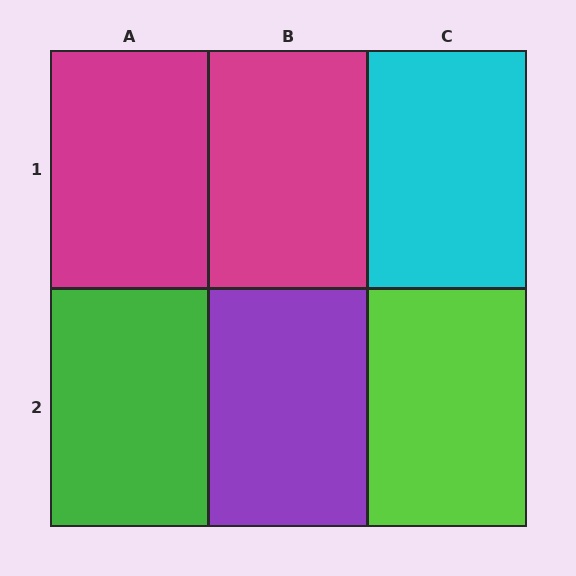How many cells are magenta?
2 cells are magenta.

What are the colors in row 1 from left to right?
Magenta, magenta, cyan.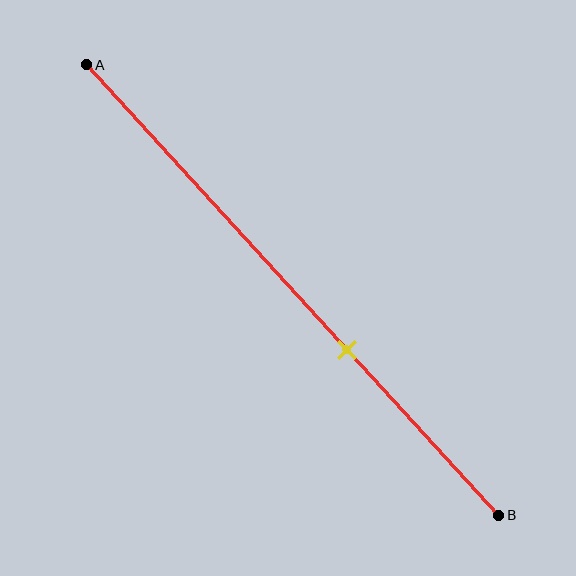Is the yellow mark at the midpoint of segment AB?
No, the mark is at about 65% from A, not at the 50% midpoint.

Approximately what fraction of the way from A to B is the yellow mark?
The yellow mark is approximately 65% of the way from A to B.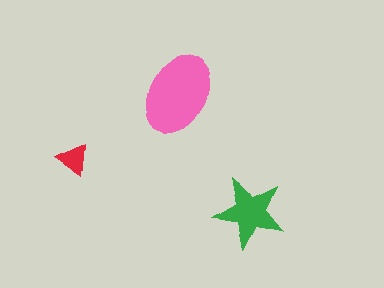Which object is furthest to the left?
The red triangle is leftmost.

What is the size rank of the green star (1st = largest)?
2nd.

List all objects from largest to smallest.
The pink ellipse, the green star, the red triangle.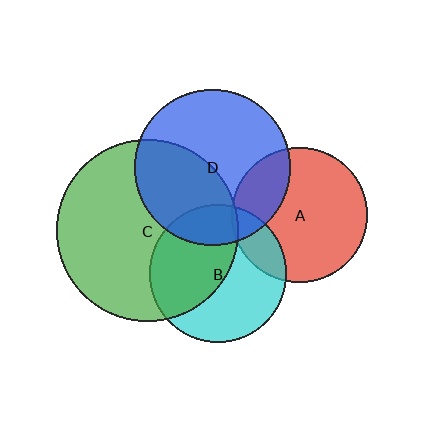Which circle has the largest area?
Circle C (green).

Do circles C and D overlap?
Yes.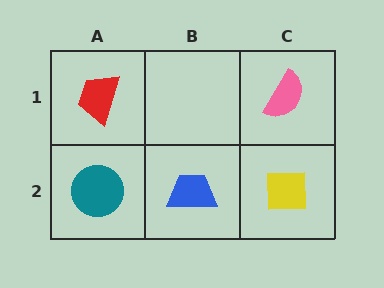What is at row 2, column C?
A yellow square.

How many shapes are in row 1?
2 shapes.